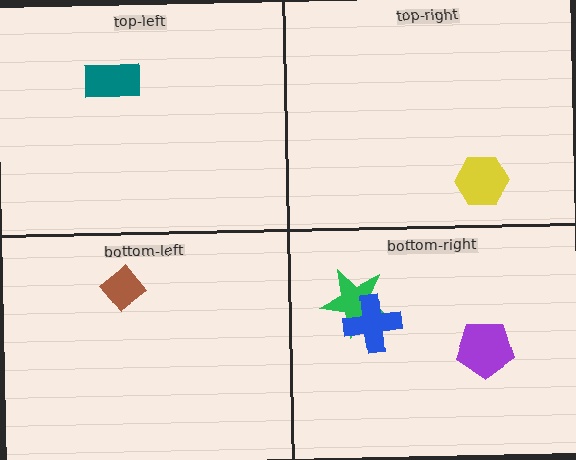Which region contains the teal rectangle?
The top-left region.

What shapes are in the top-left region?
The teal rectangle.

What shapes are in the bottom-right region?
The green star, the purple pentagon, the blue cross.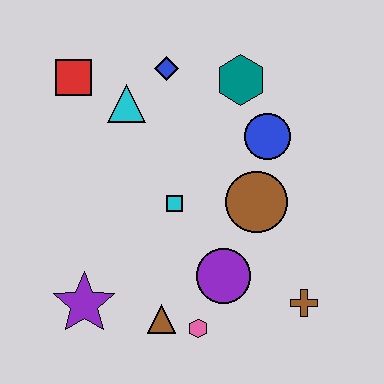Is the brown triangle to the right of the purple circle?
No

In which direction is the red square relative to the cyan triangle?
The red square is to the left of the cyan triangle.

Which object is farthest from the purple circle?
The red square is farthest from the purple circle.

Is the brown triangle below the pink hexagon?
No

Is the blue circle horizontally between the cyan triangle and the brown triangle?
No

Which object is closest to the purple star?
The brown triangle is closest to the purple star.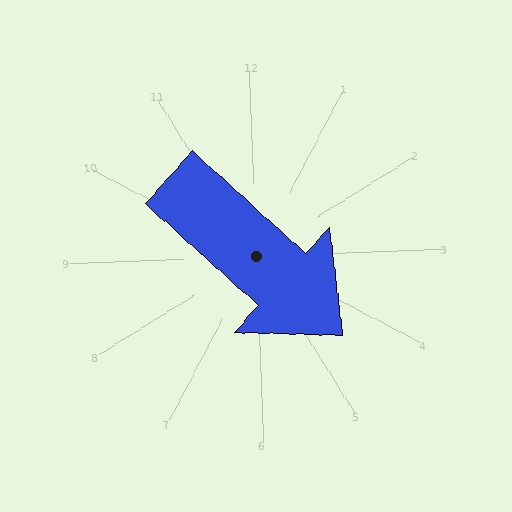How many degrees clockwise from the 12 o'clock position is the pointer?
Approximately 134 degrees.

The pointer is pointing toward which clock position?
Roughly 4 o'clock.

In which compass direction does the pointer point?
Southeast.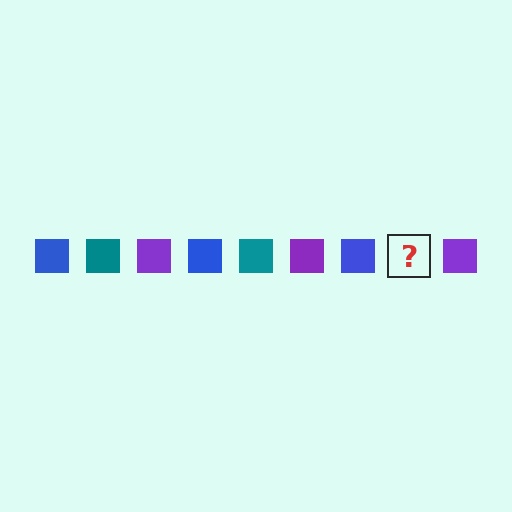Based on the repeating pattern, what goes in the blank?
The blank should be a teal square.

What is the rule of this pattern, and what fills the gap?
The rule is that the pattern cycles through blue, teal, purple squares. The gap should be filled with a teal square.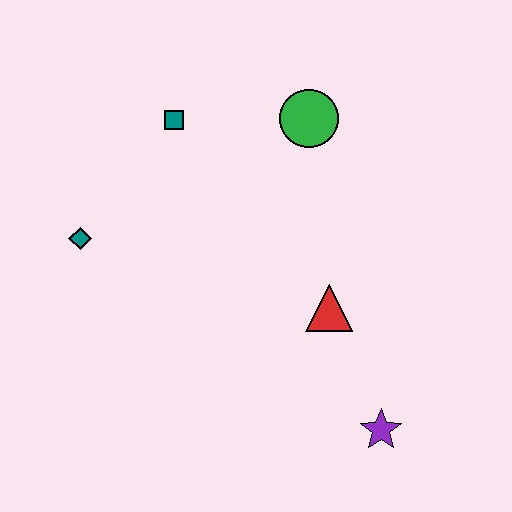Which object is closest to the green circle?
The teal square is closest to the green circle.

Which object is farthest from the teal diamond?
The purple star is farthest from the teal diamond.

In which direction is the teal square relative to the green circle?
The teal square is to the left of the green circle.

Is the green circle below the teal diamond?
No